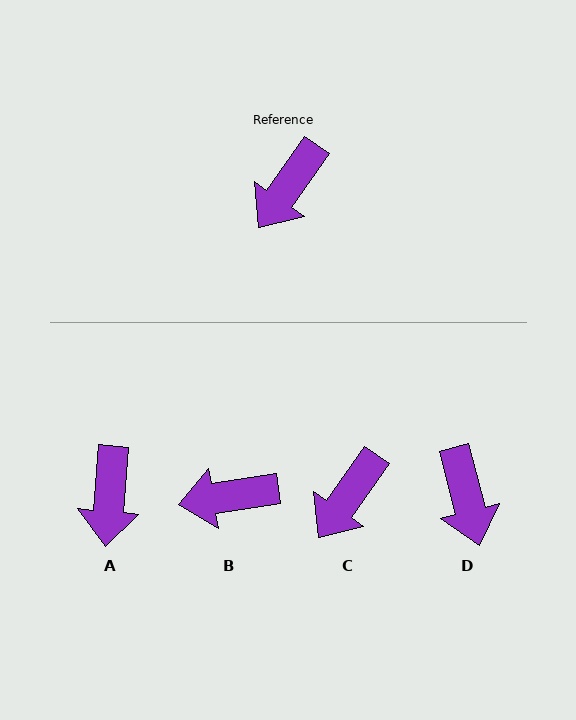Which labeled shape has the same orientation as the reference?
C.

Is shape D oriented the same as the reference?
No, it is off by about 50 degrees.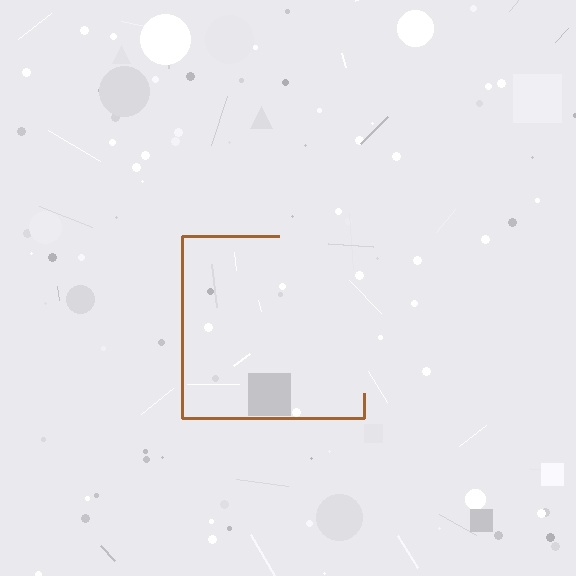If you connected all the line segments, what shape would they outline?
They would outline a square.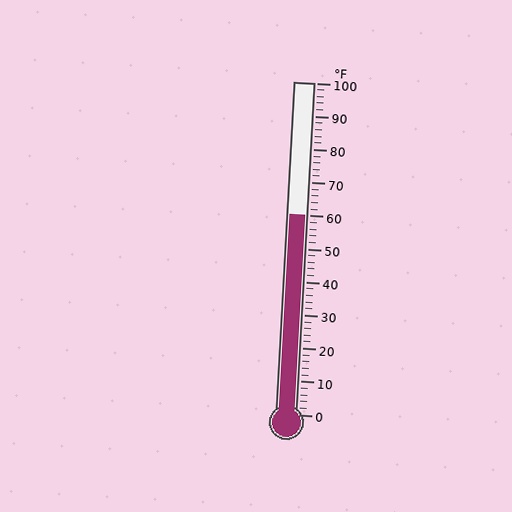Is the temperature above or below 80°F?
The temperature is below 80°F.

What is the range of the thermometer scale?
The thermometer scale ranges from 0°F to 100°F.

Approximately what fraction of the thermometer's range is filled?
The thermometer is filled to approximately 60% of its range.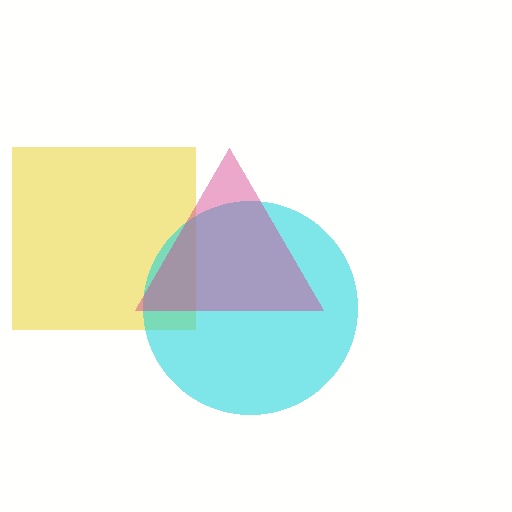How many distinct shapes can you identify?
There are 3 distinct shapes: a yellow square, a cyan circle, a magenta triangle.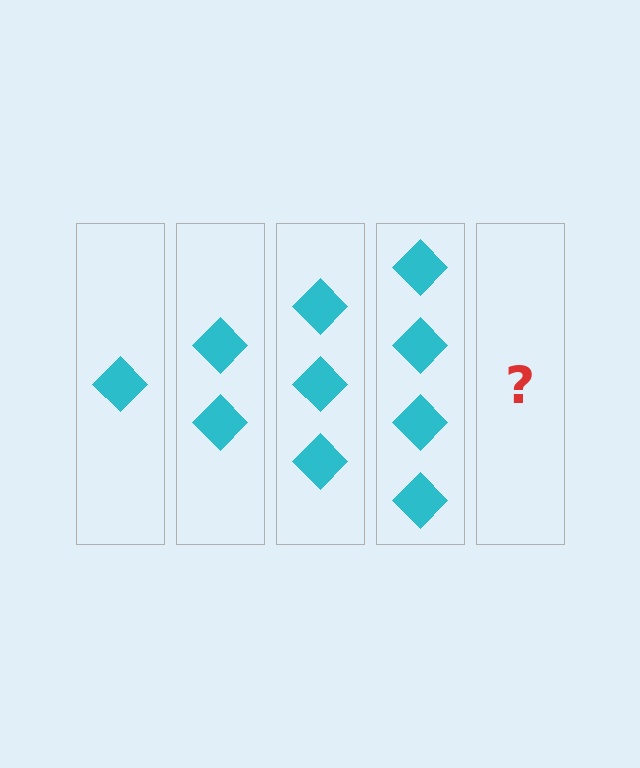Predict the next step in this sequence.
The next step is 5 diamonds.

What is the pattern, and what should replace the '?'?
The pattern is that each step adds one more diamond. The '?' should be 5 diamonds.